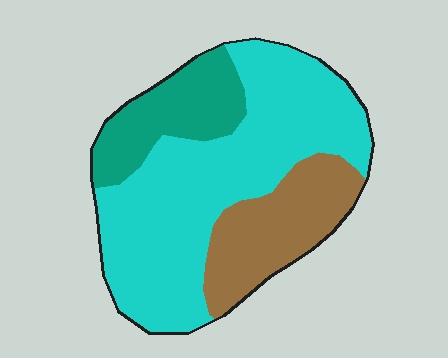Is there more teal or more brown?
Brown.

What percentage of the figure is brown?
Brown covers about 20% of the figure.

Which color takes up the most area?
Cyan, at roughly 60%.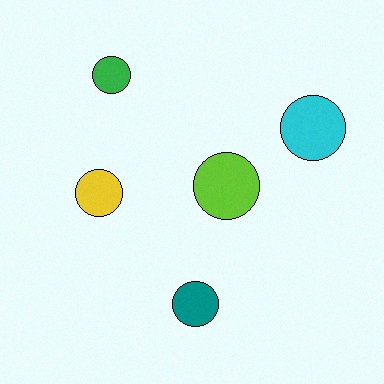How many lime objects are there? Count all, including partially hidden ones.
There is 1 lime object.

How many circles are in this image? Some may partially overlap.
There are 5 circles.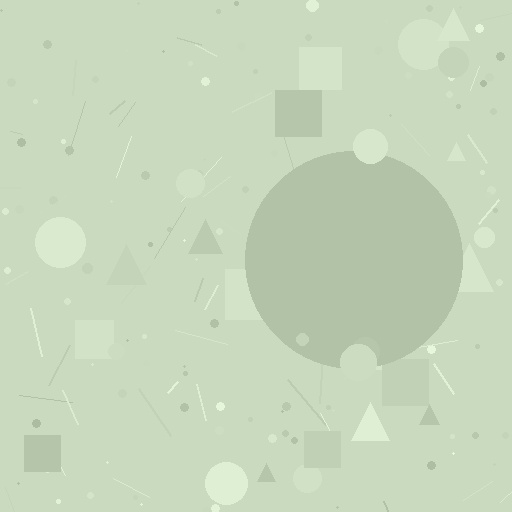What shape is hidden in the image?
A circle is hidden in the image.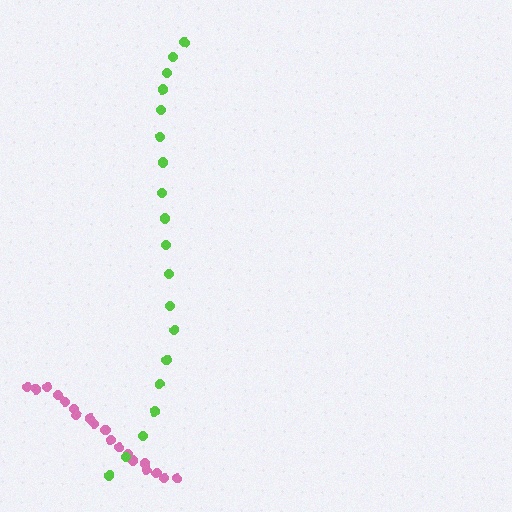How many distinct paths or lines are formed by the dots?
There are 2 distinct paths.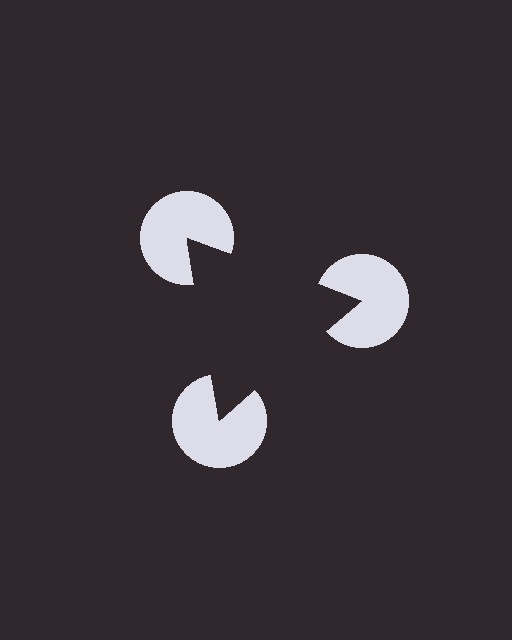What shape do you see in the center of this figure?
An illusory triangle — its edges are inferred from the aligned wedge cuts in the pac-man discs, not physically drawn.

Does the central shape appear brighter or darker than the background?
It typically appears slightly darker than the background, even though no actual brightness change is drawn.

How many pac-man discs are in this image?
There are 3 — one at each vertex of the illusory triangle.